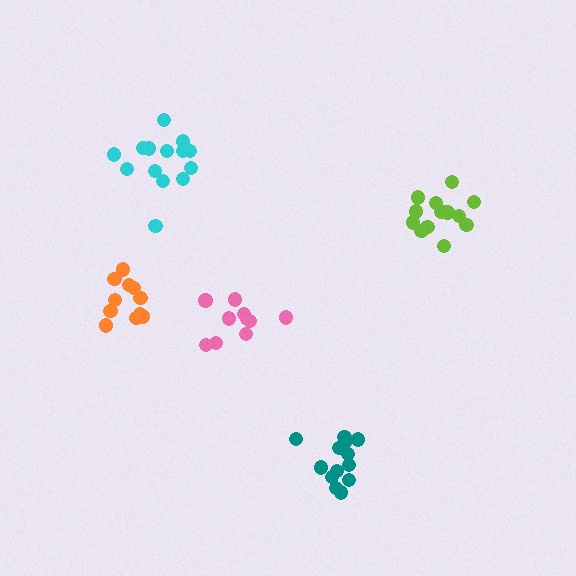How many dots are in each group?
Group 1: 11 dots, Group 2: 10 dots, Group 3: 13 dots, Group 4: 13 dots, Group 5: 14 dots (61 total).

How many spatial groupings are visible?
There are 5 spatial groupings.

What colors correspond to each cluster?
The clusters are colored: orange, pink, teal, lime, cyan.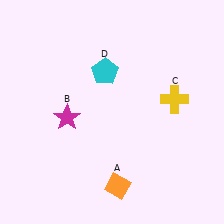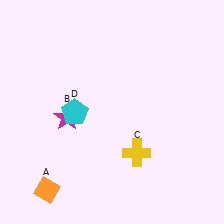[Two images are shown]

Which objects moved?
The objects that moved are: the orange diamond (A), the yellow cross (C), the cyan pentagon (D).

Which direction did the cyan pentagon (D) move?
The cyan pentagon (D) moved down.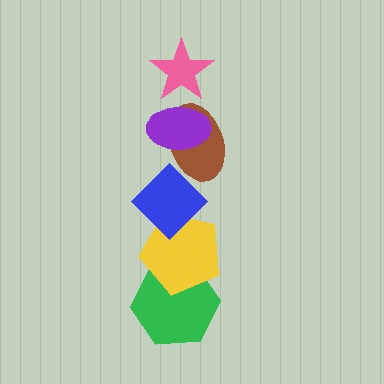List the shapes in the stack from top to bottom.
From top to bottom: the pink star, the purple ellipse, the brown ellipse, the blue diamond, the yellow pentagon, the green hexagon.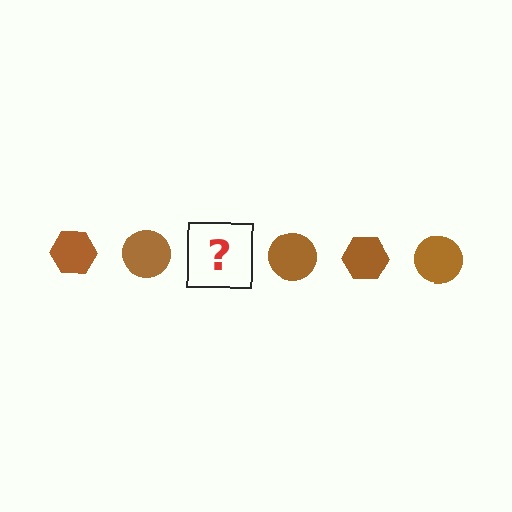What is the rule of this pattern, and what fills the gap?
The rule is that the pattern cycles through hexagon, circle shapes in brown. The gap should be filled with a brown hexagon.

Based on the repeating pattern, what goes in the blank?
The blank should be a brown hexagon.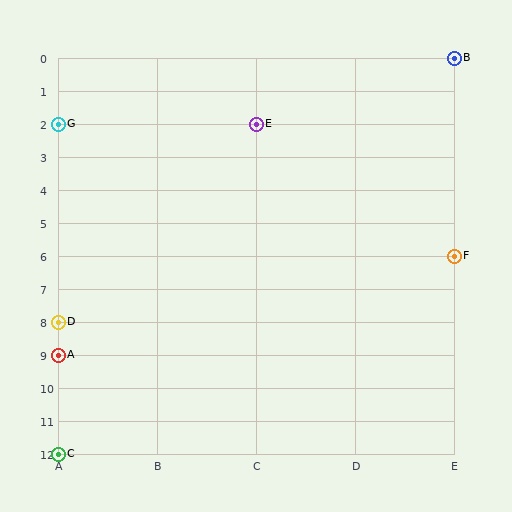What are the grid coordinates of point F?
Point F is at grid coordinates (E, 6).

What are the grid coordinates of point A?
Point A is at grid coordinates (A, 9).